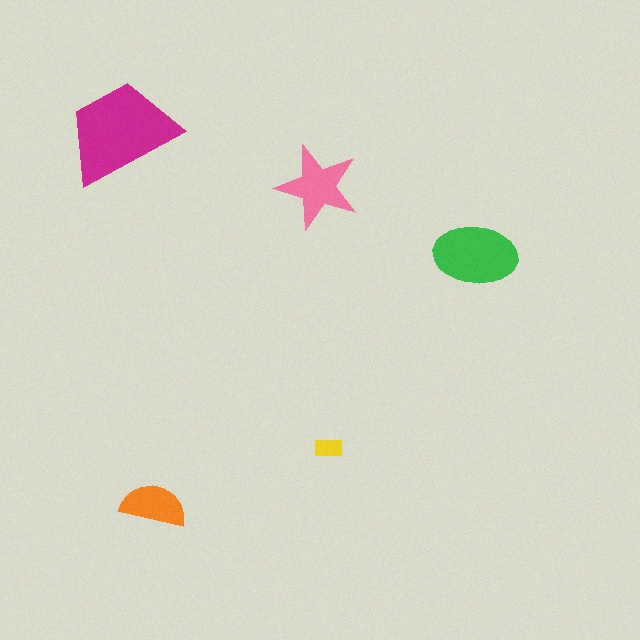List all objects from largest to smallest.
The magenta trapezoid, the green ellipse, the pink star, the orange semicircle, the yellow rectangle.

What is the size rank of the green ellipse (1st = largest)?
2nd.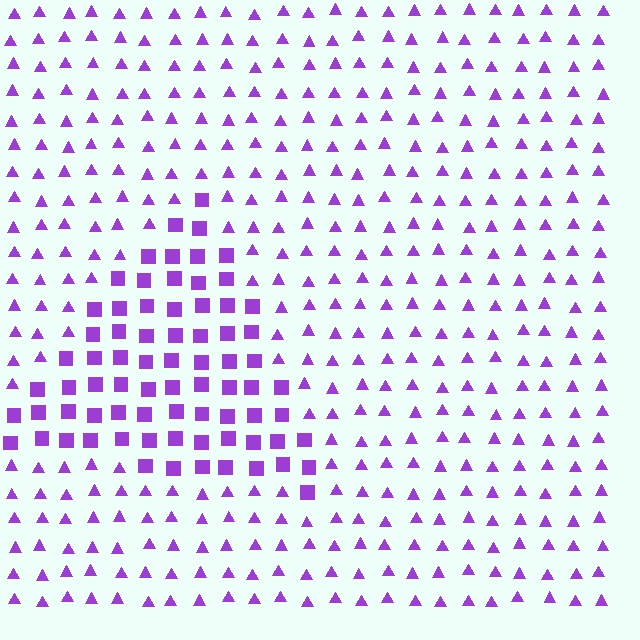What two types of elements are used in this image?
The image uses squares inside the triangle region and triangles outside it.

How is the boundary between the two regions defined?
The boundary is defined by a change in element shape: squares inside vs. triangles outside. All elements share the same color and spacing.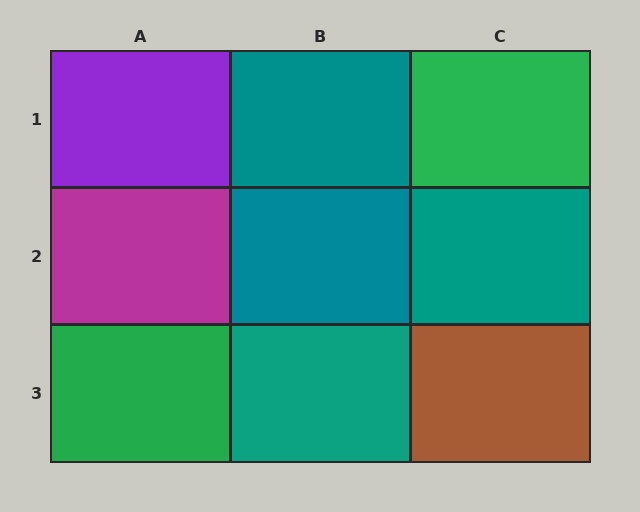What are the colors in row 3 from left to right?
Green, teal, brown.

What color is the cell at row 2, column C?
Teal.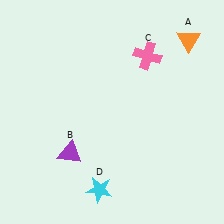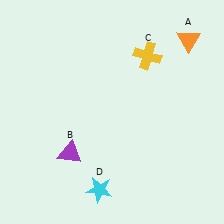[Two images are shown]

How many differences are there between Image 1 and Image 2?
There is 1 difference between the two images.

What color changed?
The cross (C) changed from pink in Image 1 to yellow in Image 2.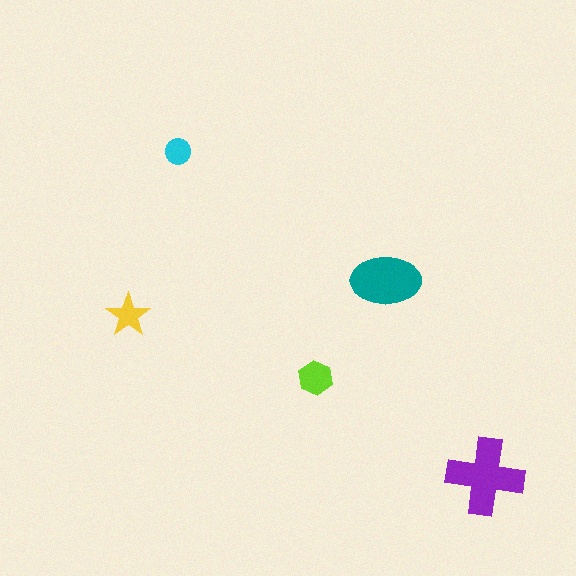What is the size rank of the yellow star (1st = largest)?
4th.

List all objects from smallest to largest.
The cyan circle, the yellow star, the lime hexagon, the teal ellipse, the purple cross.